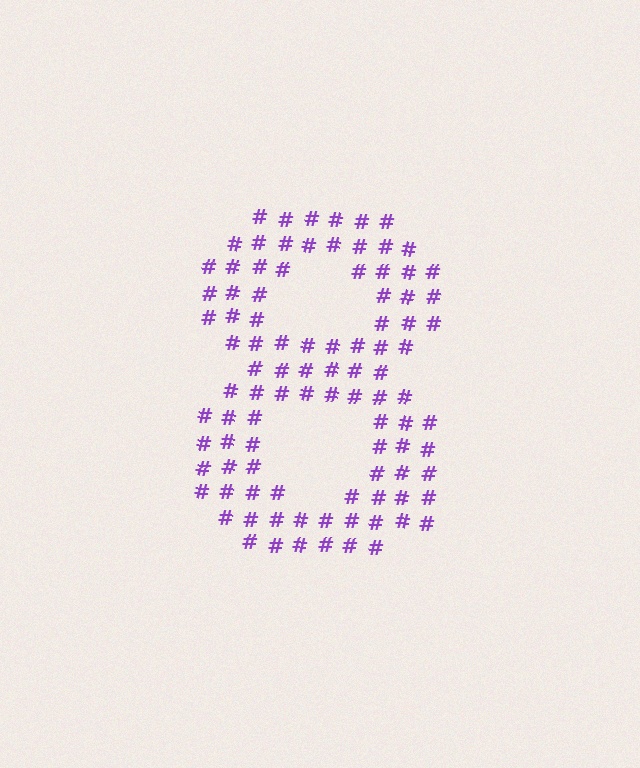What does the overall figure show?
The overall figure shows the digit 8.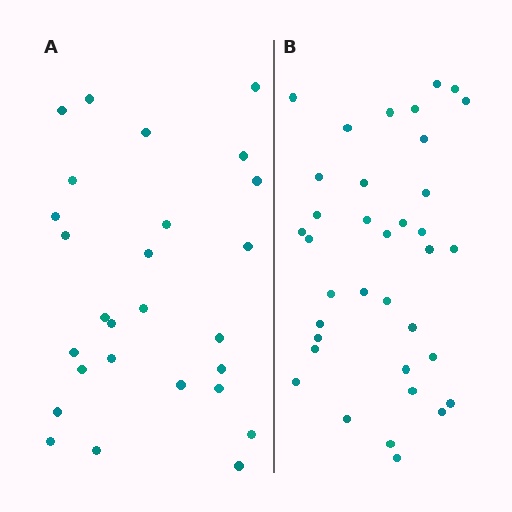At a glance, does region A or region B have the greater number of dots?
Region B (the right region) has more dots.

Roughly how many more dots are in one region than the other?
Region B has roughly 8 or so more dots than region A.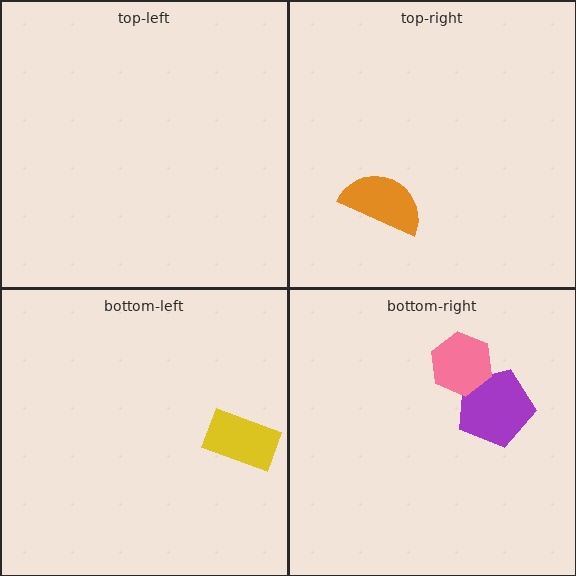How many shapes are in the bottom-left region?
1.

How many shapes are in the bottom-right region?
2.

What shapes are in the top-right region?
The orange semicircle.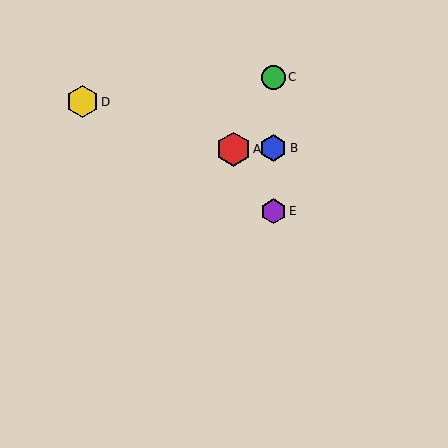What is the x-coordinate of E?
Object E is at x≈273.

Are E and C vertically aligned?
Yes, both are at x≈273.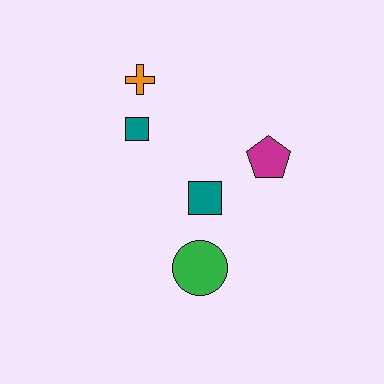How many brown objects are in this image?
There are no brown objects.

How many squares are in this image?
There are 2 squares.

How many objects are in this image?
There are 5 objects.